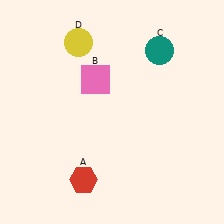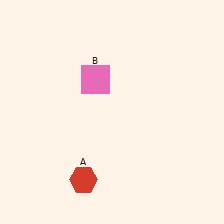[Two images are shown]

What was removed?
The yellow circle (D), the teal circle (C) were removed in Image 2.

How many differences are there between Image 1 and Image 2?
There are 2 differences between the two images.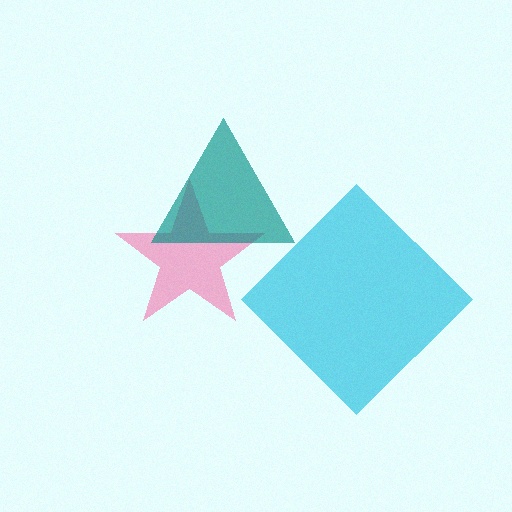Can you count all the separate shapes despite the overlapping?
Yes, there are 3 separate shapes.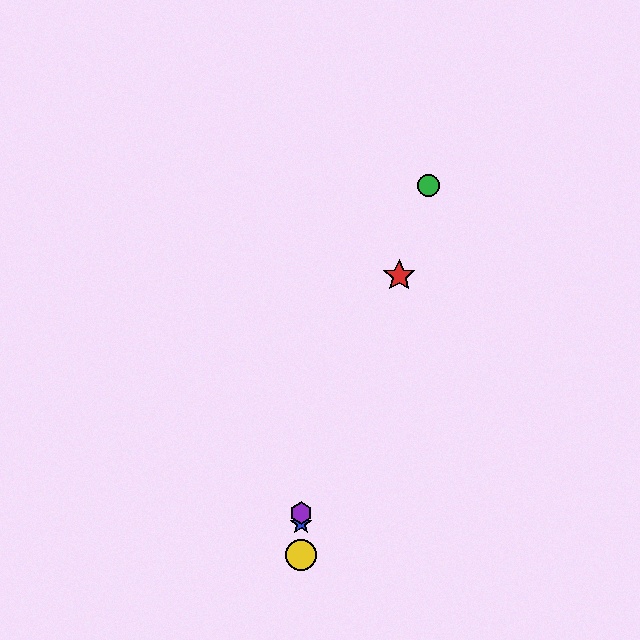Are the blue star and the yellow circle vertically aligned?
Yes, both are at x≈301.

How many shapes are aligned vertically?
3 shapes (the blue star, the yellow circle, the purple hexagon) are aligned vertically.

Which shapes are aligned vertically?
The blue star, the yellow circle, the purple hexagon are aligned vertically.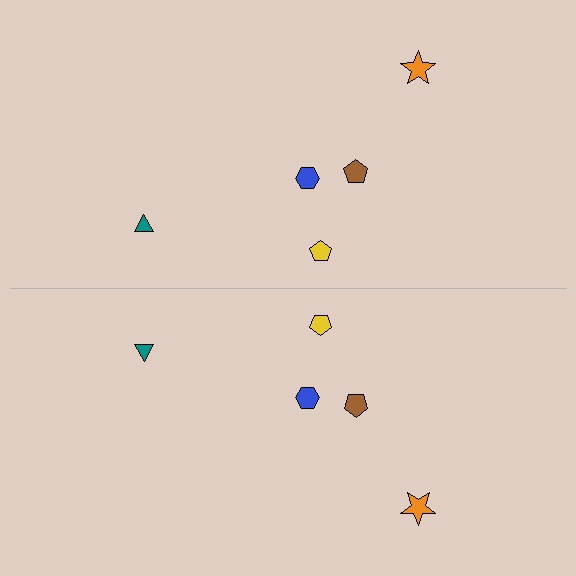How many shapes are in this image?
There are 10 shapes in this image.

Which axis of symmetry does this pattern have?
The pattern has a horizontal axis of symmetry running through the center of the image.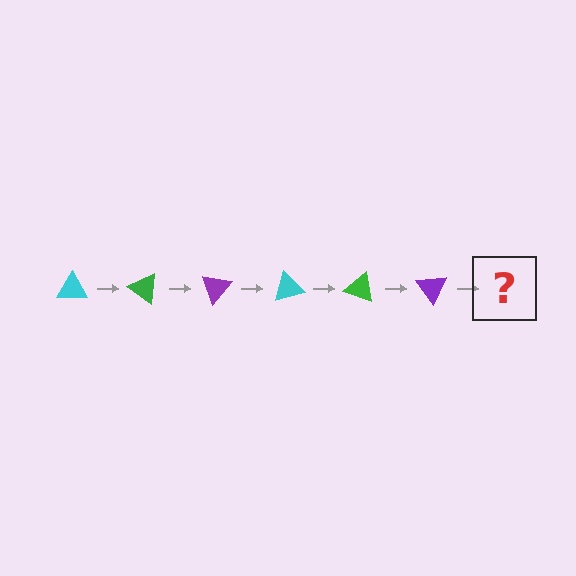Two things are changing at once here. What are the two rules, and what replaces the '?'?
The two rules are that it rotates 35 degrees each step and the color cycles through cyan, green, and purple. The '?' should be a cyan triangle, rotated 210 degrees from the start.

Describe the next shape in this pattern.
It should be a cyan triangle, rotated 210 degrees from the start.